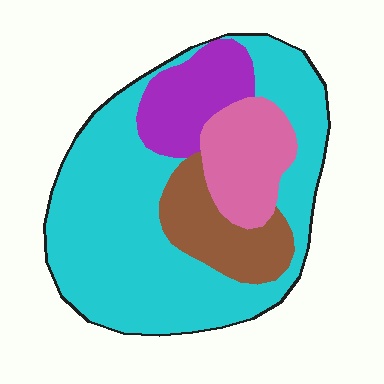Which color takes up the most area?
Cyan, at roughly 60%.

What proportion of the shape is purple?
Purple takes up about one eighth (1/8) of the shape.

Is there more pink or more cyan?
Cyan.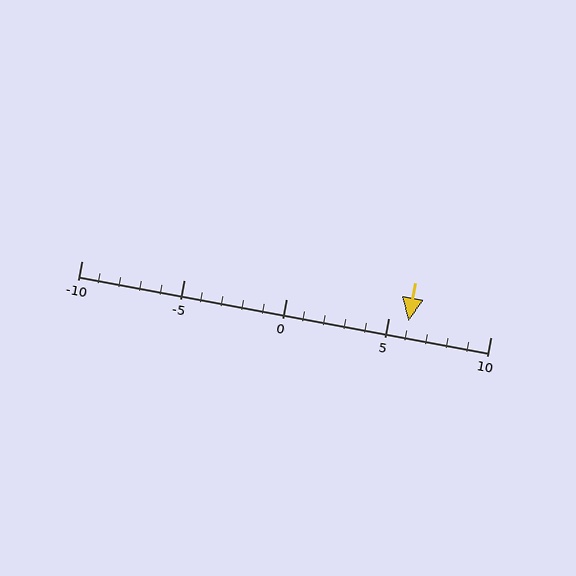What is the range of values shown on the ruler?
The ruler shows values from -10 to 10.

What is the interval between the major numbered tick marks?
The major tick marks are spaced 5 units apart.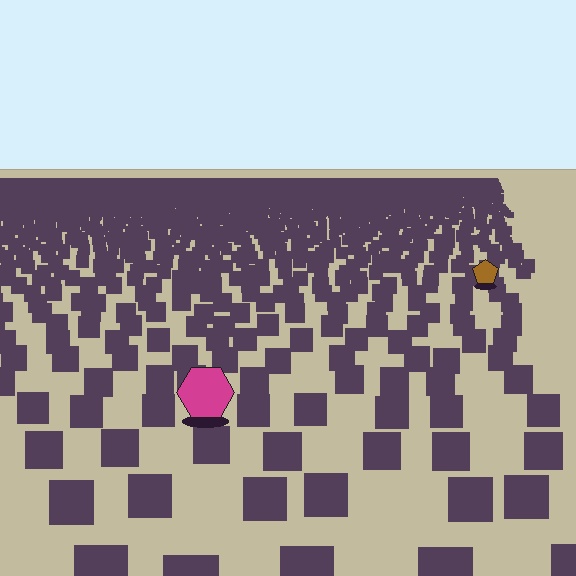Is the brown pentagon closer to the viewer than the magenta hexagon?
No. The magenta hexagon is closer — you can tell from the texture gradient: the ground texture is coarser near it.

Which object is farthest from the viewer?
The brown pentagon is farthest from the viewer. It appears smaller and the ground texture around it is denser.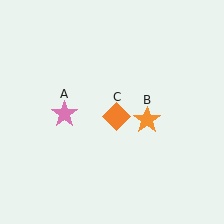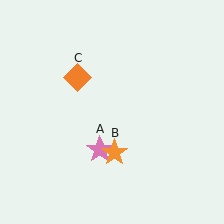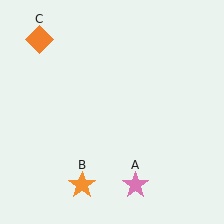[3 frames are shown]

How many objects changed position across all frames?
3 objects changed position: pink star (object A), orange star (object B), orange diamond (object C).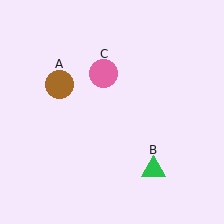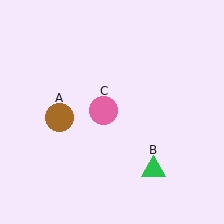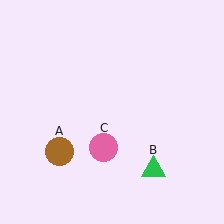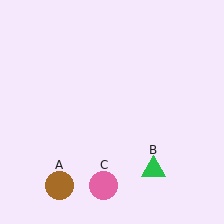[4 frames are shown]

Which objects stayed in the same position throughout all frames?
Green triangle (object B) remained stationary.